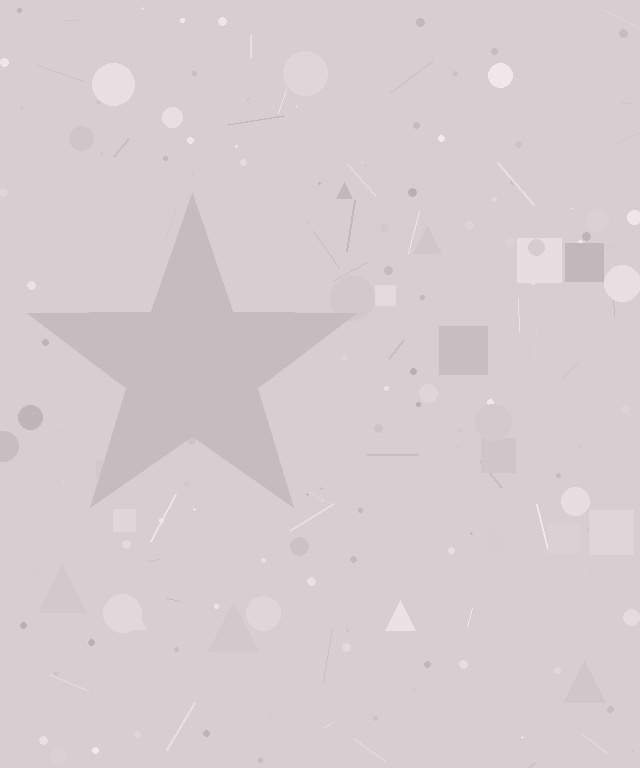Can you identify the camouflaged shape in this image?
The camouflaged shape is a star.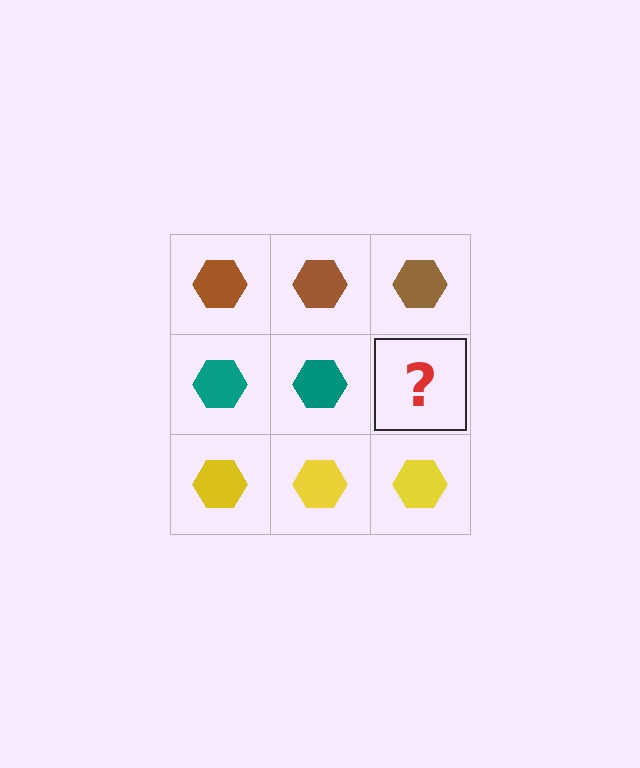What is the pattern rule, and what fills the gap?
The rule is that each row has a consistent color. The gap should be filled with a teal hexagon.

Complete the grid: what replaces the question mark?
The question mark should be replaced with a teal hexagon.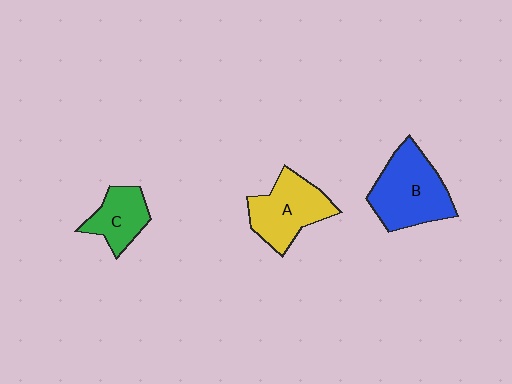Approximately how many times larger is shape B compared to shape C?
Approximately 1.7 times.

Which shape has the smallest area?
Shape C (green).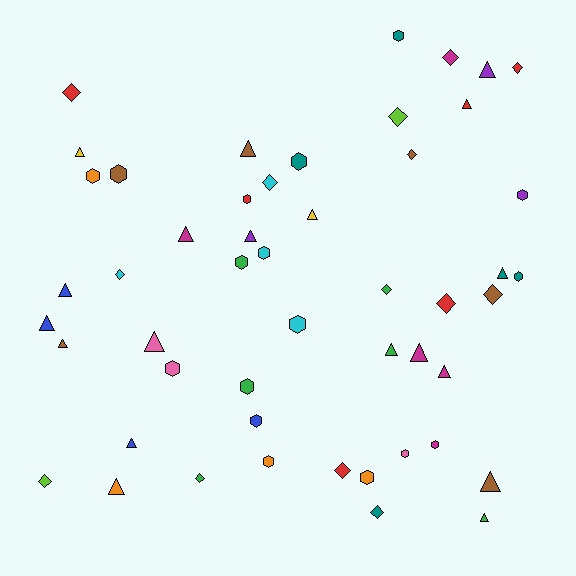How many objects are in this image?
There are 50 objects.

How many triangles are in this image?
There are 19 triangles.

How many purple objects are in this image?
There are 3 purple objects.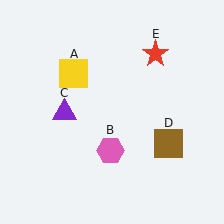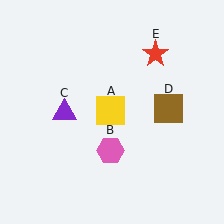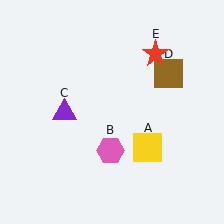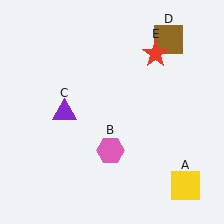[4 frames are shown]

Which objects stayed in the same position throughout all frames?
Pink hexagon (object B) and purple triangle (object C) and red star (object E) remained stationary.